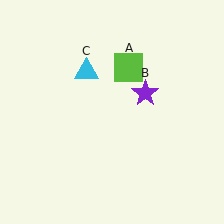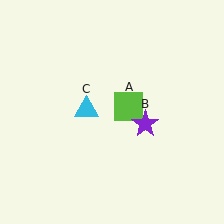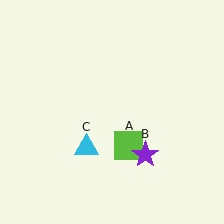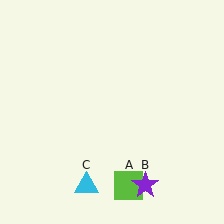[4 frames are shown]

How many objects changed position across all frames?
3 objects changed position: lime square (object A), purple star (object B), cyan triangle (object C).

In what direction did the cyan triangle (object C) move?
The cyan triangle (object C) moved down.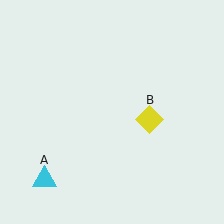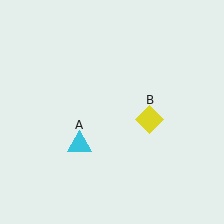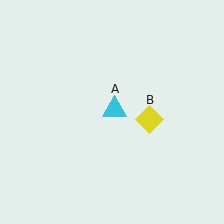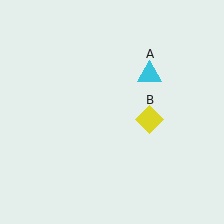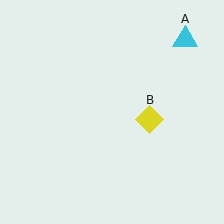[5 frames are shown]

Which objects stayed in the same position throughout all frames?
Yellow diamond (object B) remained stationary.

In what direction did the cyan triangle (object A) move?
The cyan triangle (object A) moved up and to the right.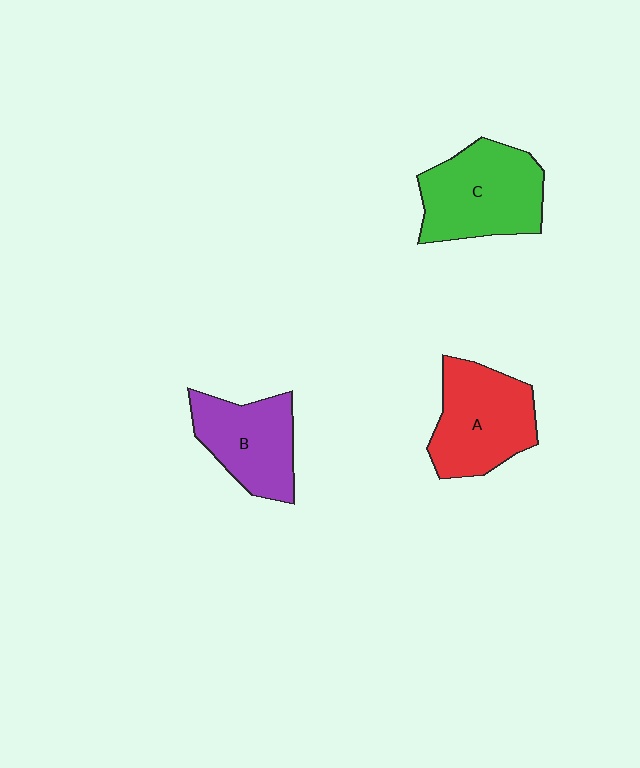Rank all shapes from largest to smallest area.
From largest to smallest: C (green), A (red), B (purple).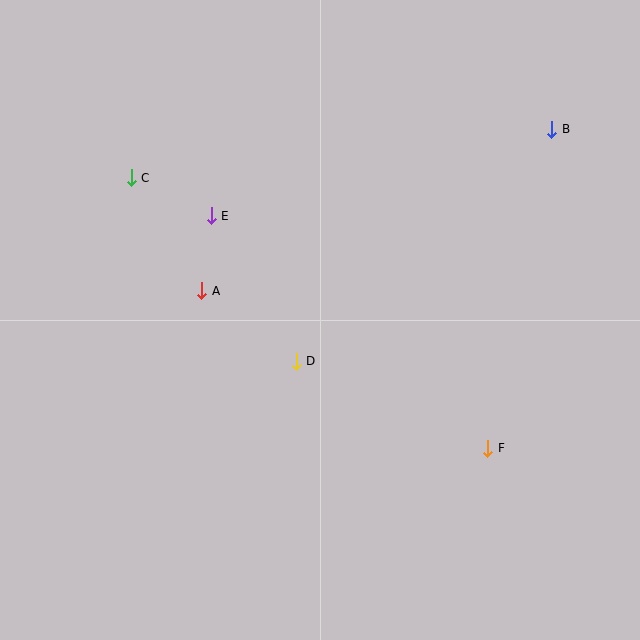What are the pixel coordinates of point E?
Point E is at (211, 216).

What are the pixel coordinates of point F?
Point F is at (488, 448).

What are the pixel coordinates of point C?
Point C is at (131, 178).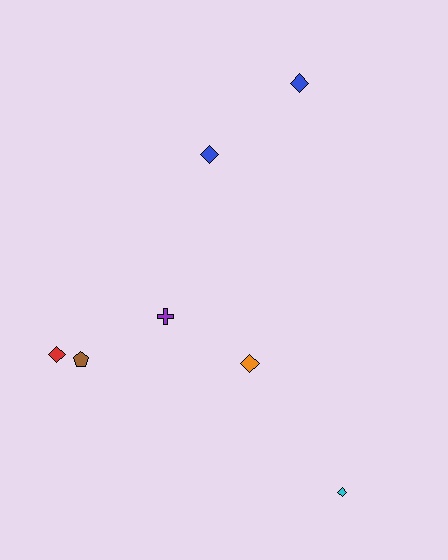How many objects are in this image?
There are 7 objects.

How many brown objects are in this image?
There is 1 brown object.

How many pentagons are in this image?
There is 1 pentagon.